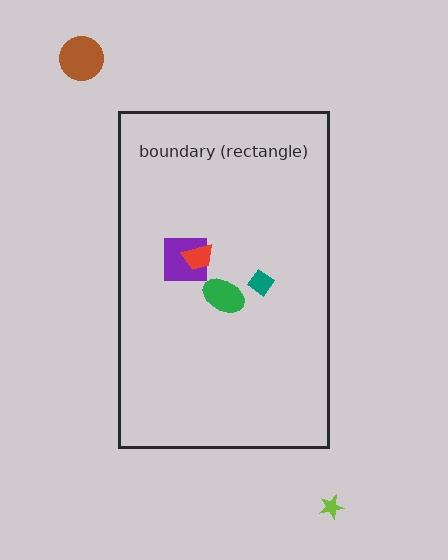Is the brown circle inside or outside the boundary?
Outside.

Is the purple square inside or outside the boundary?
Inside.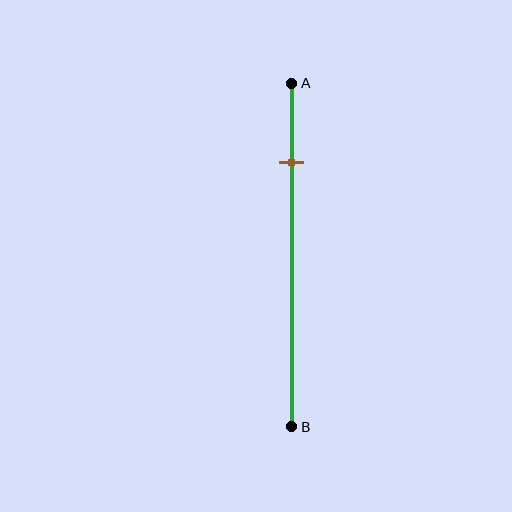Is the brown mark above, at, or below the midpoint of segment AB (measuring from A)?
The brown mark is above the midpoint of segment AB.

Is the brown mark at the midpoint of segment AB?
No, the mark is at about 25% from A, not at the 50% midpoint.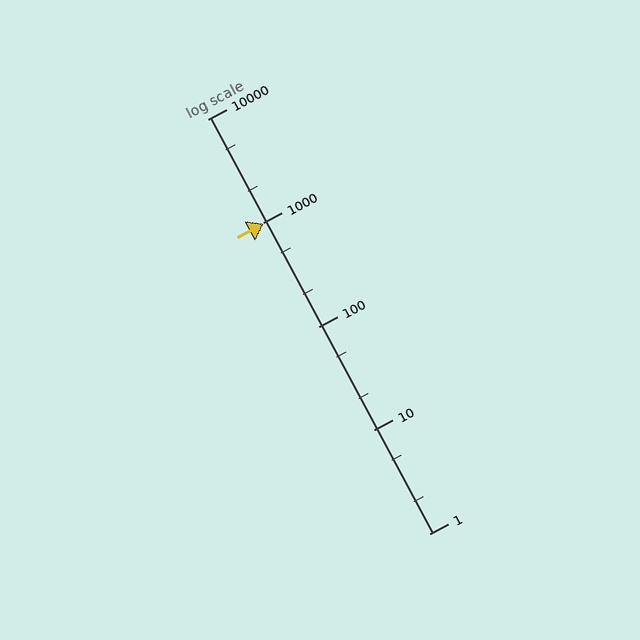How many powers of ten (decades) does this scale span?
The scale spans 4 decades, from 1 to 10000.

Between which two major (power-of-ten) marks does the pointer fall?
The pointer is between 100 and 1000.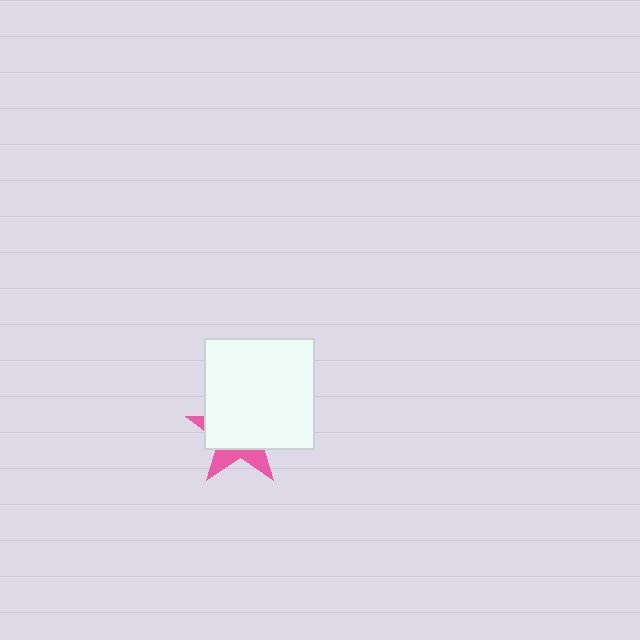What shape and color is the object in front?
The object in front is a white square.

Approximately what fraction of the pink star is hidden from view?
Roughly 70% of the pink star is hidden behind the white square.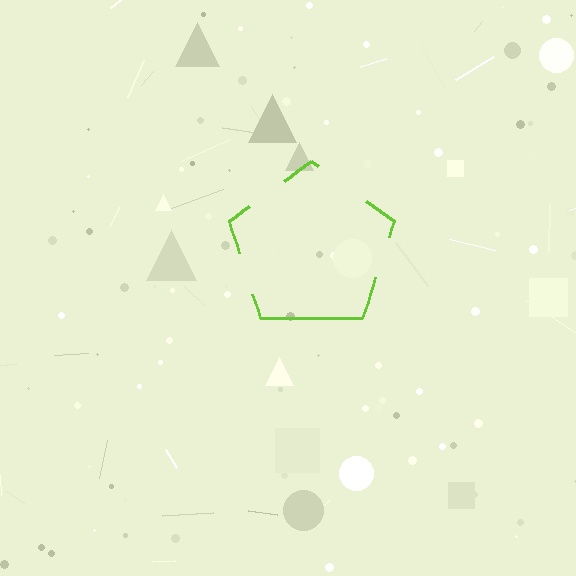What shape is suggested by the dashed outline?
The dashed outline suggests a pentagon.